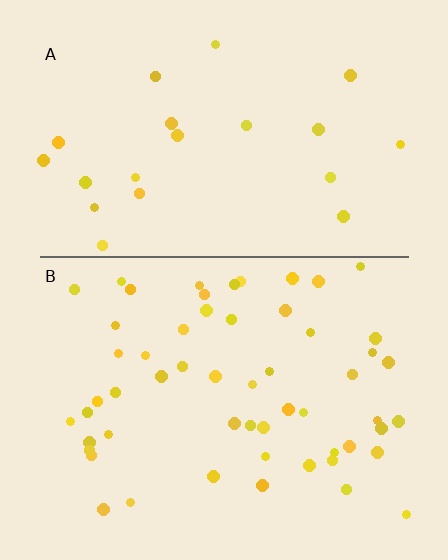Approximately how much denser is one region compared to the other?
Approximately 2.6× — region B over region A.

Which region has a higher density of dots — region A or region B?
B (the bottom).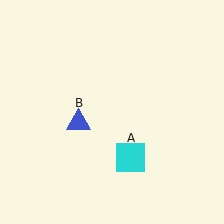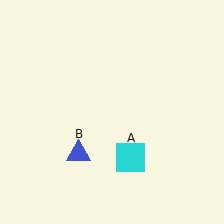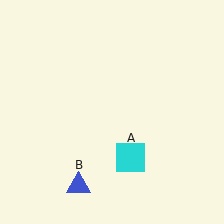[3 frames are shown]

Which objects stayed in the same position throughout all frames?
Cyan square (object A) remained stationary.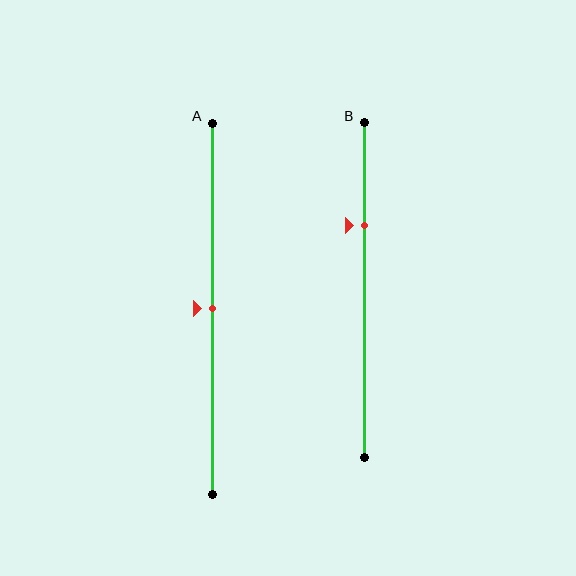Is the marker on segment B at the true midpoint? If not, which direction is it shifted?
No, the marker on segment B is shifted upward by about 19% of the segment length.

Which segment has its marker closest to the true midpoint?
Segment A has its marker closest to the true midpoint.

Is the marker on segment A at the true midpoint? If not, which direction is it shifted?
Yes, the marker on segment A is at the true midpoint.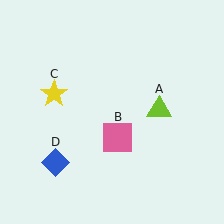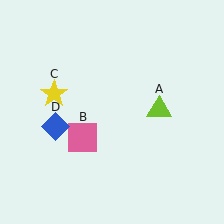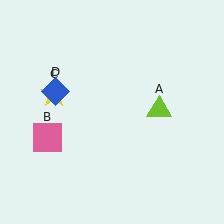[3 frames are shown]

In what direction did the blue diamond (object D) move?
The blue diamond (object D) moved up.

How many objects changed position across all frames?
2 objects changed position: pink square (object B), blue diamond (object D).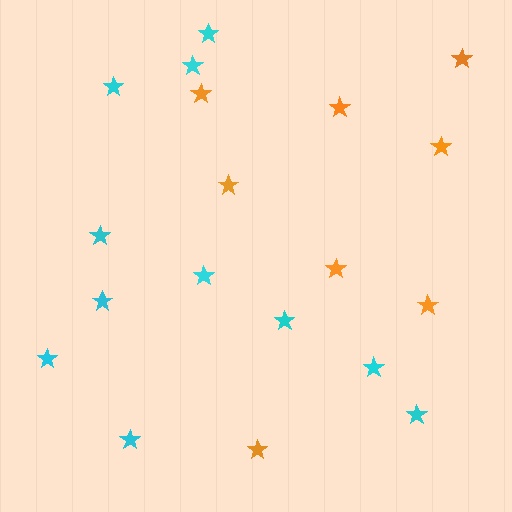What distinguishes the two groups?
There are 2 groups: one group of orange stars (8) and one group of cyan stars (11).